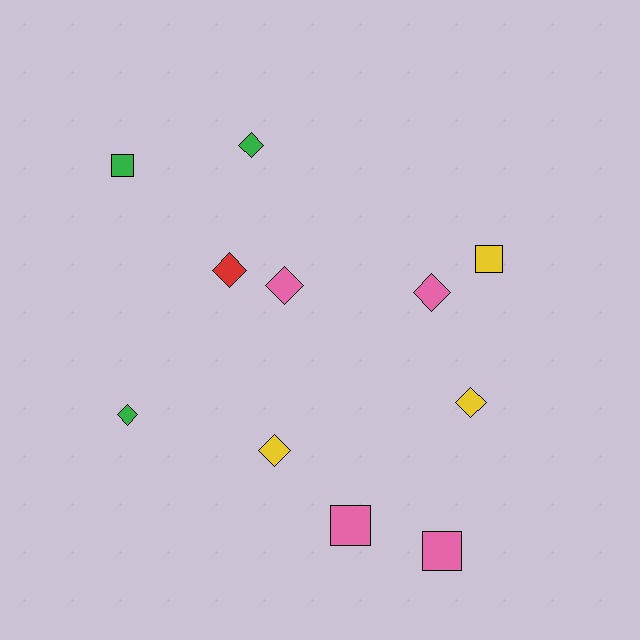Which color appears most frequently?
Pink, with 4 objects.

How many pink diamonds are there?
There are 2 pink diamonds.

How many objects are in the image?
There are 11 objects.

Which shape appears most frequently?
Diamond, with 7 objects.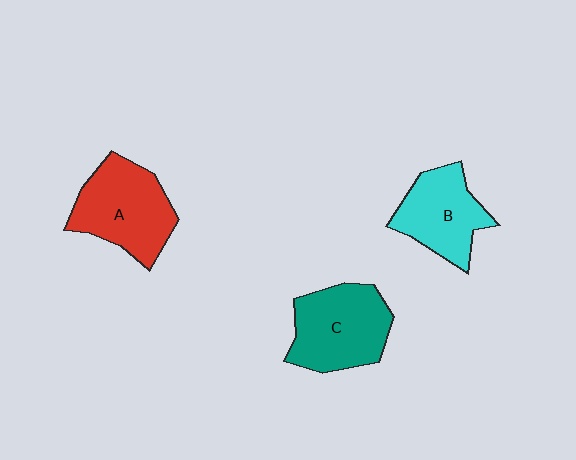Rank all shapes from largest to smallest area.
From largest to smallest: A (red), C (teal), B (cyan).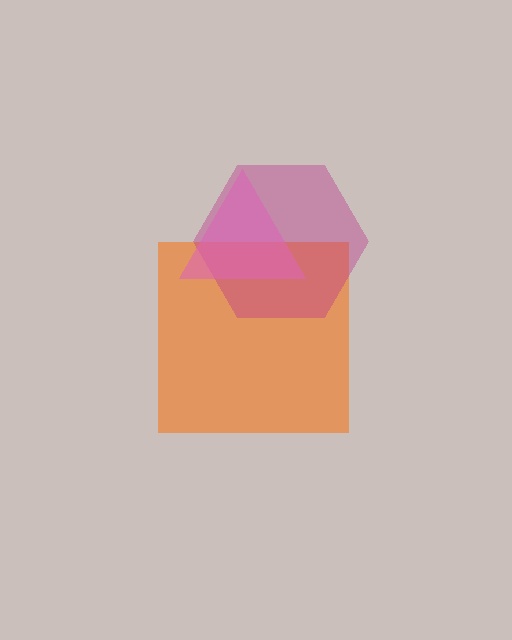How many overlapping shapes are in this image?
There are 3 overlapping shapes in the image.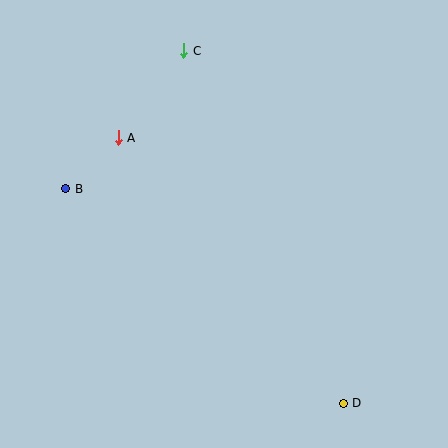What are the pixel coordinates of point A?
Point A is at (118, 138).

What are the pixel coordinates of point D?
Point D is at (343, 403).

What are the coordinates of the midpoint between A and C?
The midpoint between A and C is at (151, 94).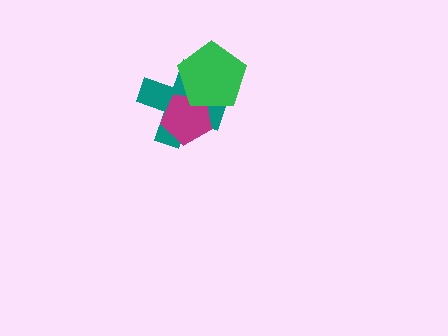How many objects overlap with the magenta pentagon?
2 objects overlap with the magenta pentagon.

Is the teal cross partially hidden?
Yes, it is partially covered by another shape.